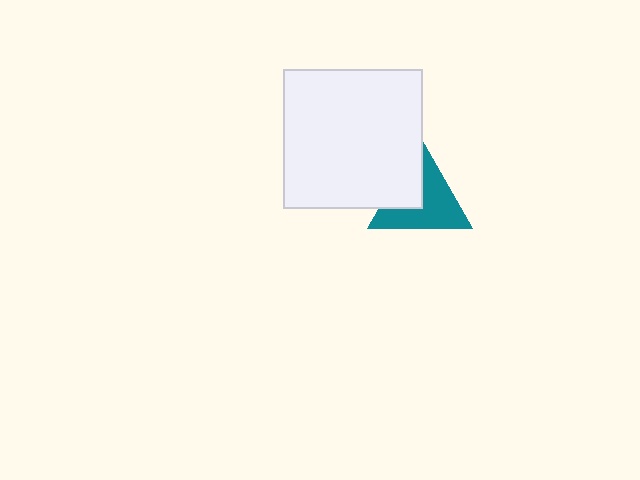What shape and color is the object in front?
The object in front is a white square.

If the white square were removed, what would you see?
You would see the complete teal triangle.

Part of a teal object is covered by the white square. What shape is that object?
It is a triangle.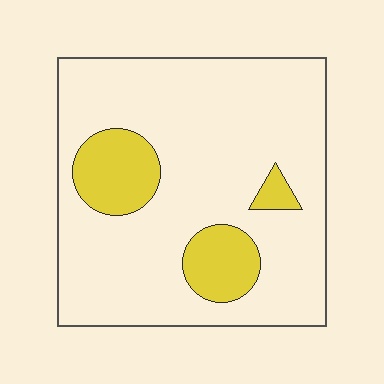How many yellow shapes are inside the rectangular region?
3.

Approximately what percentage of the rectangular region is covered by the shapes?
Approximately 15%.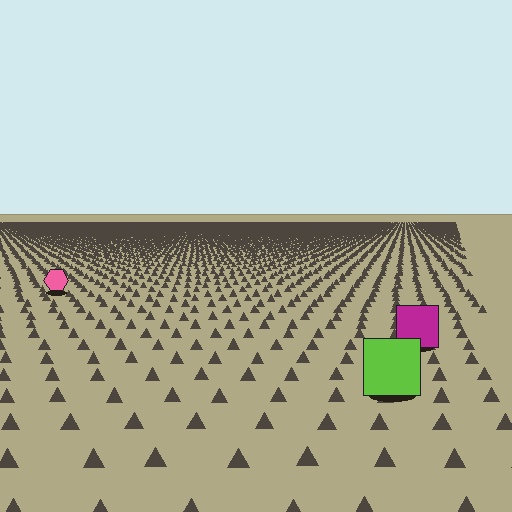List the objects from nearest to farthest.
From nearest to farthest: the lime square, the magenta square, the pink hexagon.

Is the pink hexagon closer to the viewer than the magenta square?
No. The magenta square is closer — you can tell from the texture gradient: the ground texture is coarser near it.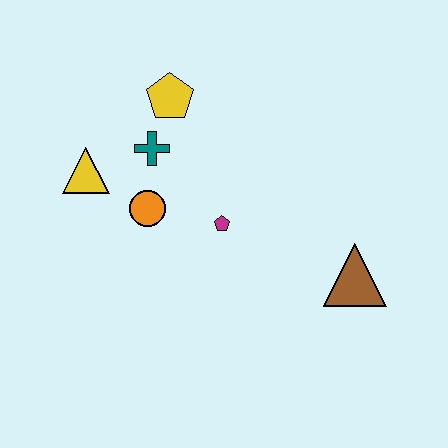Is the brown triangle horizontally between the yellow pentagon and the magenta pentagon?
No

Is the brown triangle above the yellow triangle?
No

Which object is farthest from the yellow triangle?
The brown triangle is farthest from the yellow triangle.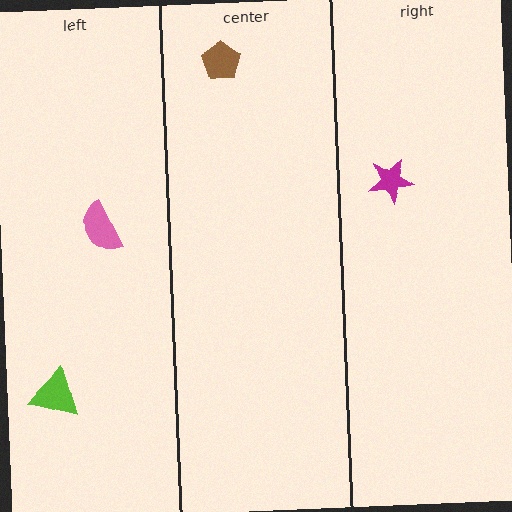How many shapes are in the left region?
2.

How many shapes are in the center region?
1.